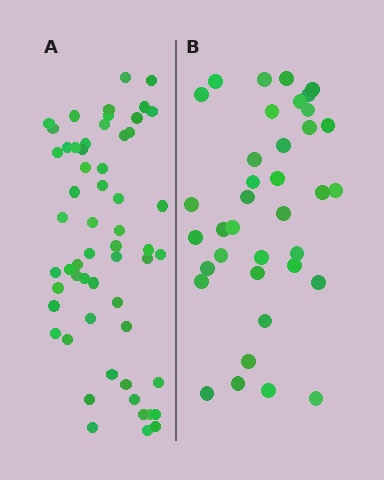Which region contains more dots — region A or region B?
Region A (the left region) has more dots.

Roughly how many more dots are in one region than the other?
Region A has approximately 20 more dots than region B.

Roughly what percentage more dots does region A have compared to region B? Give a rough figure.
About 55% more.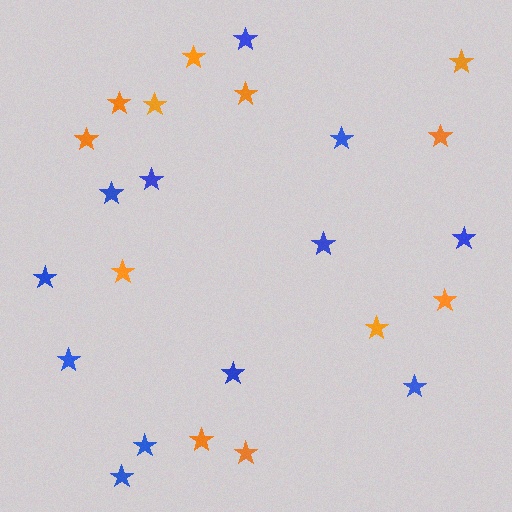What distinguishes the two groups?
There are 2 groups: one group of orange stars (12) and one group of blue stars (12).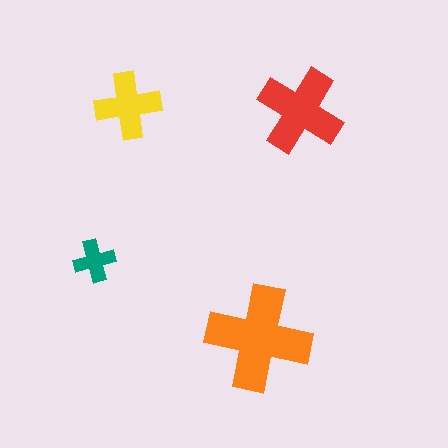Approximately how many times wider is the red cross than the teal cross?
About 2 times wider.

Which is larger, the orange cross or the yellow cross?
The orange one.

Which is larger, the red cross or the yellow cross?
The red one.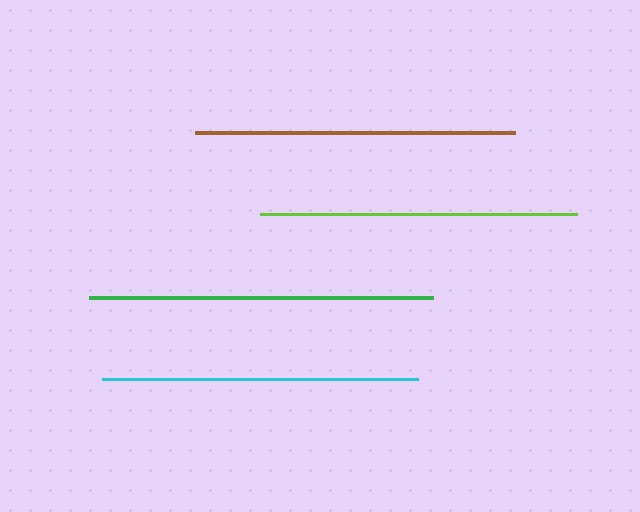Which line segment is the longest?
The green line is the longest at approximately 344 pixels.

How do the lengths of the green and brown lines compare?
The green and brown lines are approximately the same length.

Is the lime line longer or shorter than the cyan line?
The lime line is longer than the cyan line.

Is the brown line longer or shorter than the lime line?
The brown line is longer than the lime line.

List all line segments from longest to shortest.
From longest to shortest: green, brown, lime, cyan.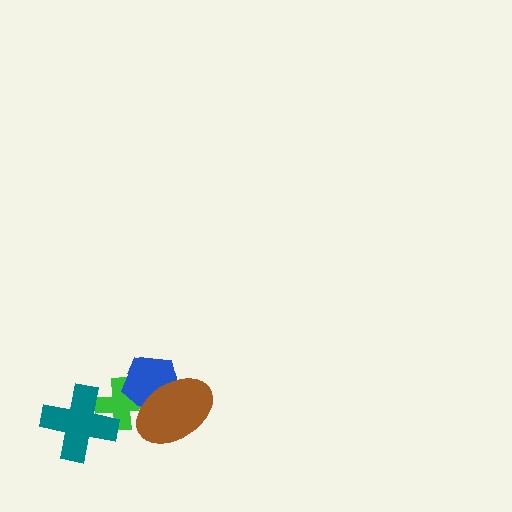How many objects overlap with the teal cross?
1 object overlaps with the teal cross.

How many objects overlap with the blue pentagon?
2 objects overlap with the blue pentagon.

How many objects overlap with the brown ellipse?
2 objects overlap with the brown ellipse.